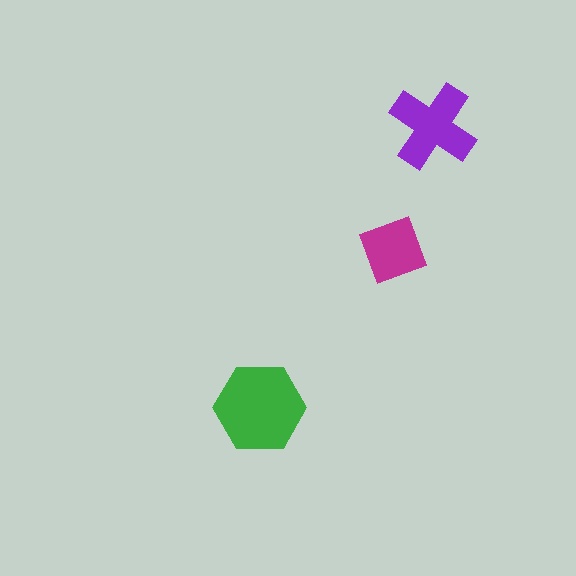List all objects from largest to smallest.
The green hexagon, the purple cross, the magenta diamond.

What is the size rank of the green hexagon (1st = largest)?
1st.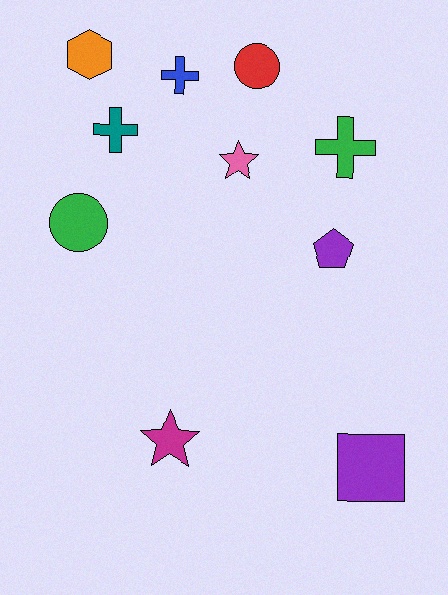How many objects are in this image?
There are 10 objects.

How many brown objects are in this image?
There are no brown objects.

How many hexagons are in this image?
There is 1 hexagon.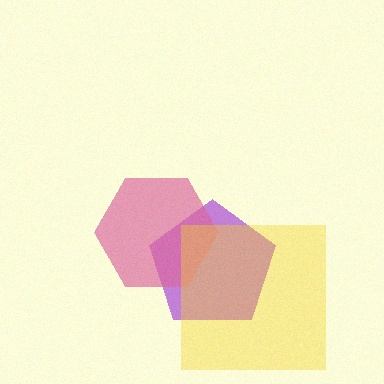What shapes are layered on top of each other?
The layered shapes are: a purple pentagon, a pink hexagon, a yellow square.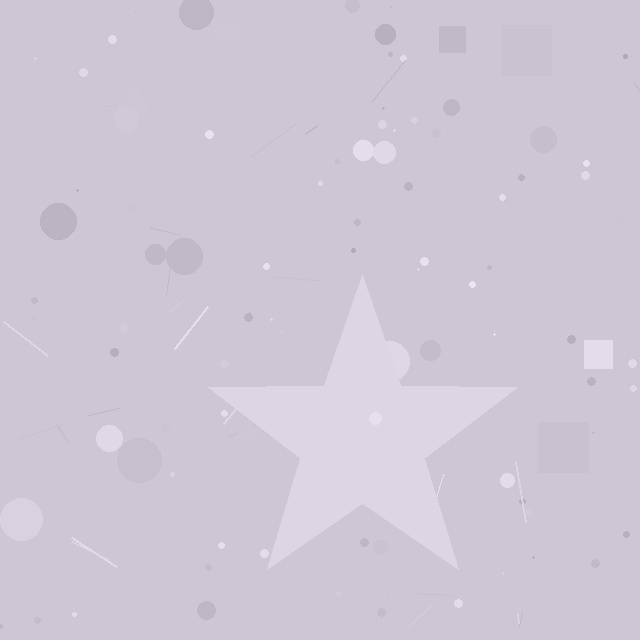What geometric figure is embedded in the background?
A star is embedded in the background.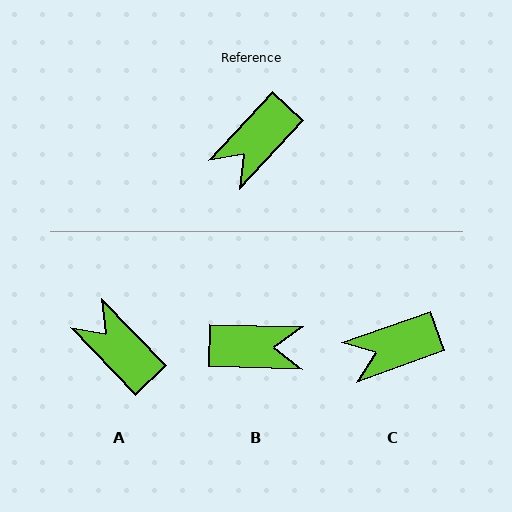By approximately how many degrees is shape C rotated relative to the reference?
Approximately 28 degrees clockwise.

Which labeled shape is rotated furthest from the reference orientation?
B, about 131 degrees away.